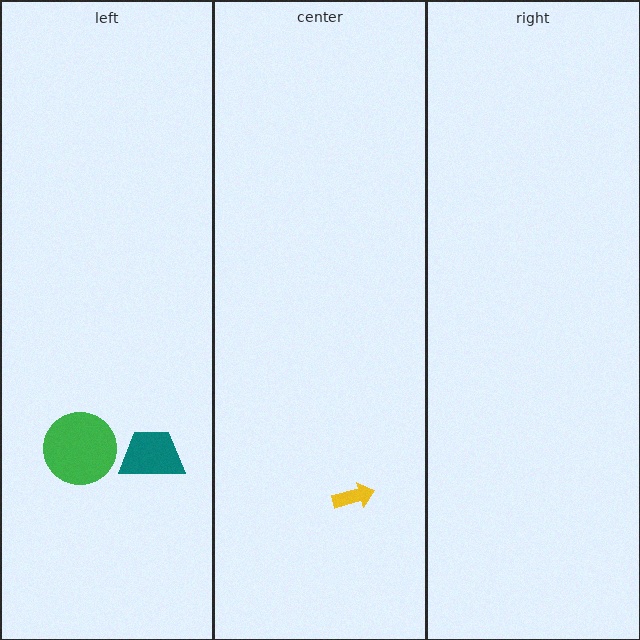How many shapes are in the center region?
1.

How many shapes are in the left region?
2.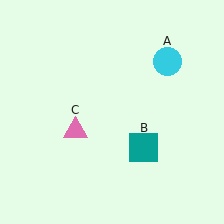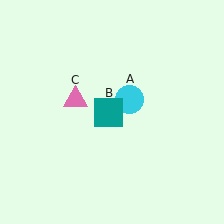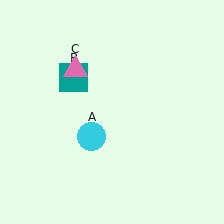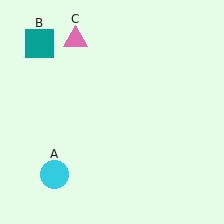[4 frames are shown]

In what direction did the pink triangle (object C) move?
The pink triangle (object C) moved up.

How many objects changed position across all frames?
3 objects changed position: cyan circle (object A), teal square (object B), pink triangle (object C).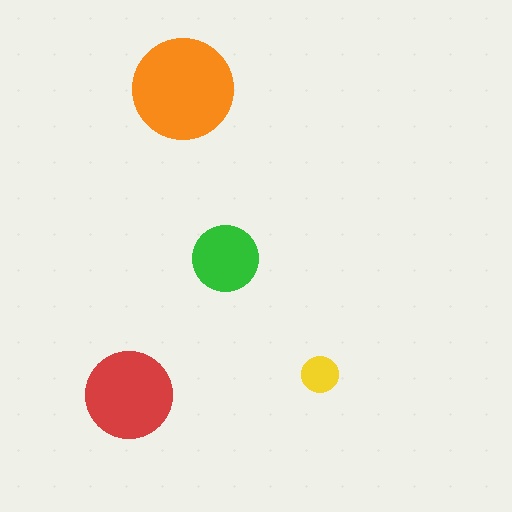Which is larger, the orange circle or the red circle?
The orange one.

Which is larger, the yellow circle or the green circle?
The green one.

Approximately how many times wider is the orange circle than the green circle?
About 1.5 times wider.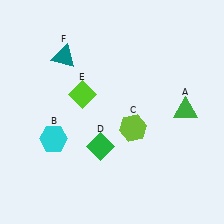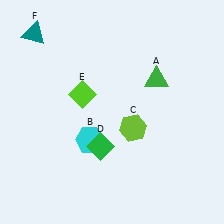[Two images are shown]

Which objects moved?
The objects that moved are: the green triangle (A), the cyan hexagon (B), the teal triangle (F).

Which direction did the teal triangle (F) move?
The teal triangle (F) moved left.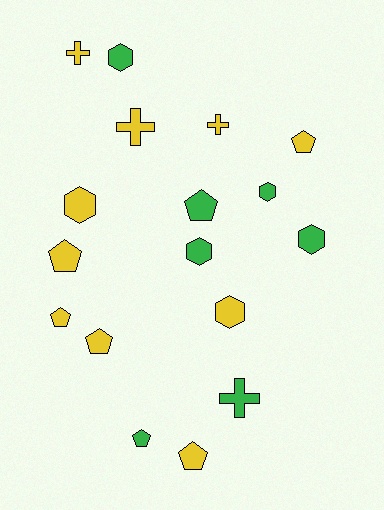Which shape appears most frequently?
Pentagon, with 7 objects.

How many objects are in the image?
There are 17 objects.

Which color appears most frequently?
Yellow, with 10 objects.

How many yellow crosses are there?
There are 3 yellow crosses.